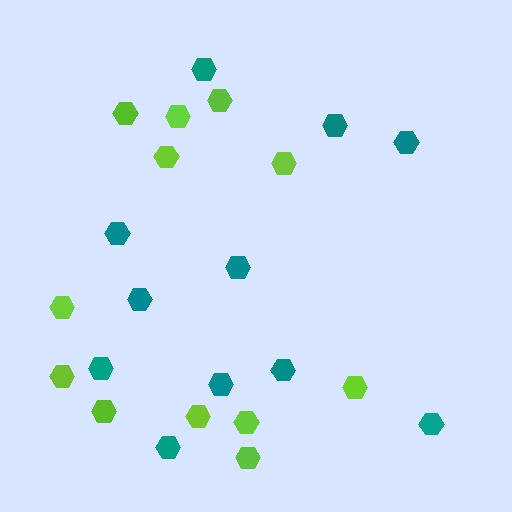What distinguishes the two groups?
There are 2 groups: one group of teal hexagons (11) and one group of lime hexagons (12).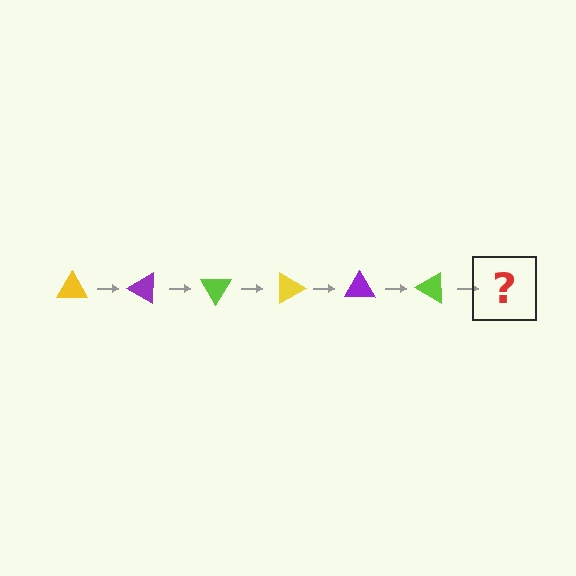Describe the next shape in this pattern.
It should be a yellow triangle, rotated 180 degrees from the start.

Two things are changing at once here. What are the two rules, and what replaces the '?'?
The two rules are that it rotates 30 degrees each step and the color cycles through yellow, purple, and lime. The '?' should be a yellow triangle, rotated 180 degrees from the start.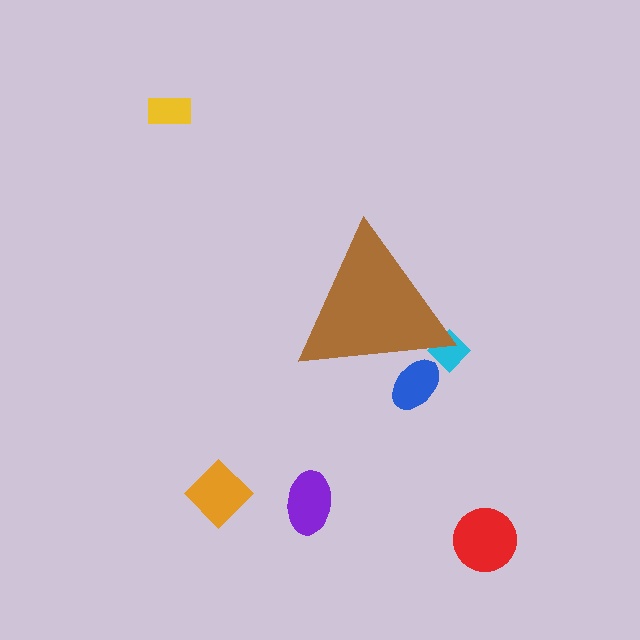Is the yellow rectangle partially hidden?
No, the yellow rectangle is fully visible.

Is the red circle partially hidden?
No, the red circle is fully visible.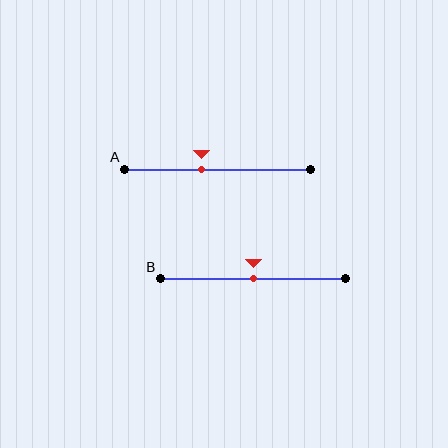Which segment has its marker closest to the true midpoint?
Segment B has its marker closest to the true midpoint.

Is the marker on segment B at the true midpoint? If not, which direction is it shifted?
Yes, the marker on segment B is at the true midpoint.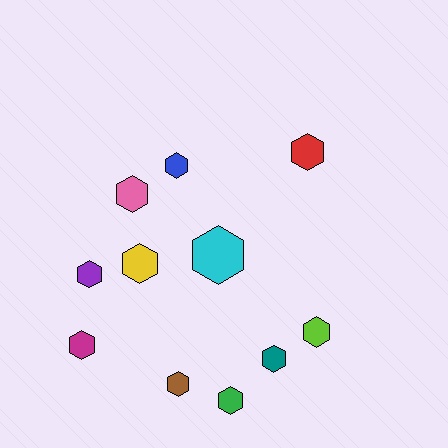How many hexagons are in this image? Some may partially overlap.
There are 11 hexagons.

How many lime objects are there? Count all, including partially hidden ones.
There is 1 lime object.